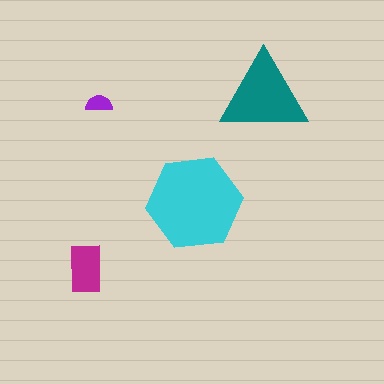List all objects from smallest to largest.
The purple semicircle, the magenta rectangle, the teal triangle, the cyan hexagon.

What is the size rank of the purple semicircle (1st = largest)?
4th.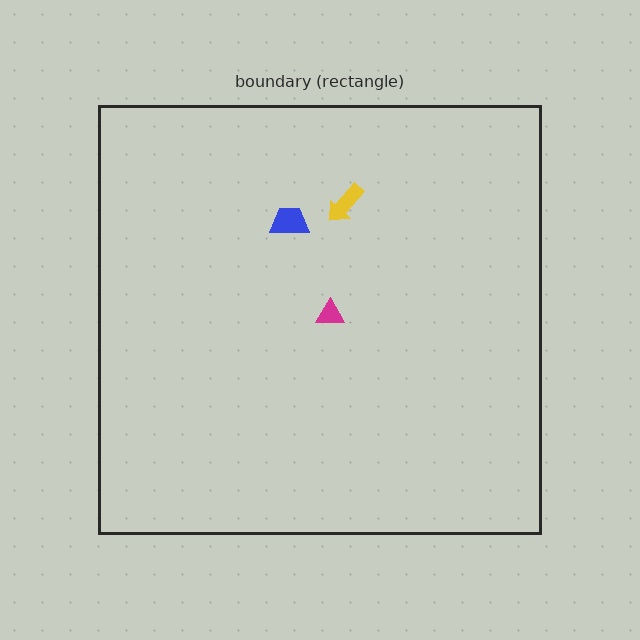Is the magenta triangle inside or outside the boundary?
Inside.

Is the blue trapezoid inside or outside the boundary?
Inside.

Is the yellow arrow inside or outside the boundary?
Inside.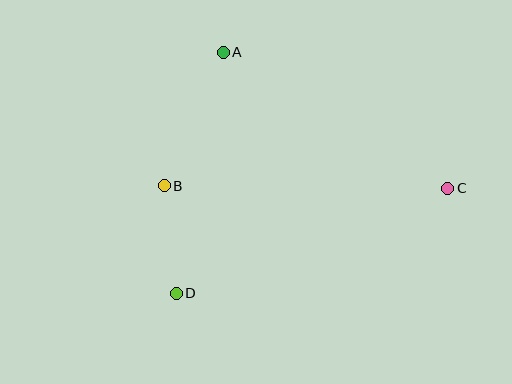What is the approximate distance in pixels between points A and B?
The distance between A and B is approximately 146 pixels.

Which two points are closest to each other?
Points B and D are closest to each other.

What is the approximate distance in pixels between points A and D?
The distance between A and D is approximately 246 pixels.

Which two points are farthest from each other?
Points C and D are farthest from each other.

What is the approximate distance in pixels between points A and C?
The distance between A and C is approximately 263 pixels.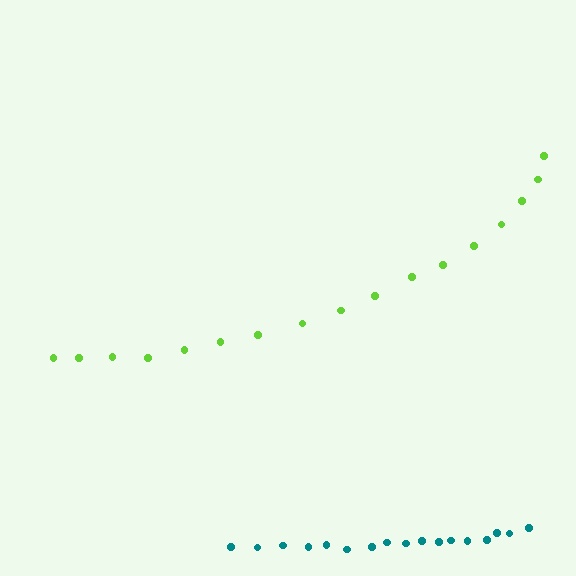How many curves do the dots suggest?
There are 2 distinct paths.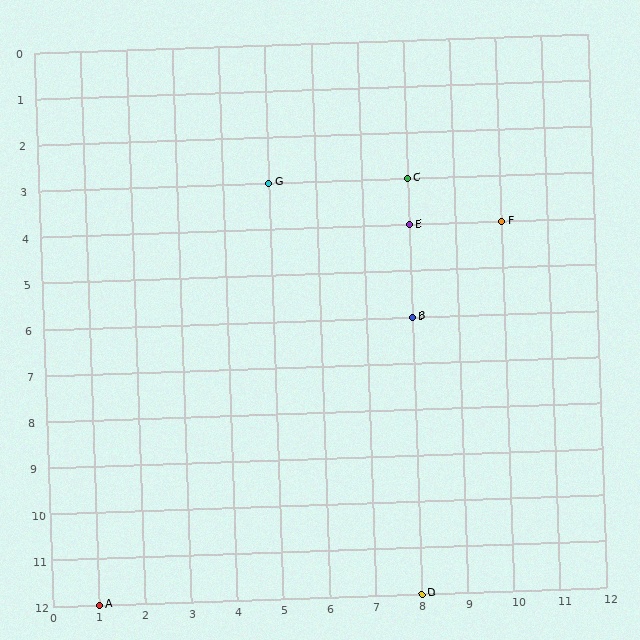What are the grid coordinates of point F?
Point F is at grid coordinates (10, 4).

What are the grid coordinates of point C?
Point C is at grid coordinates (8, 3).